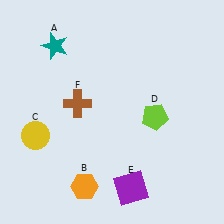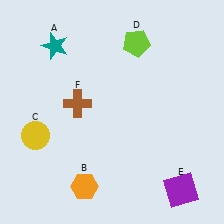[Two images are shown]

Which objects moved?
The objects that moved are: the lime pentagon (D), the purple square (E).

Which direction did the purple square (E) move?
The purple square (E) moved right.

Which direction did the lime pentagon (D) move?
The lime pentagon (D) moved up.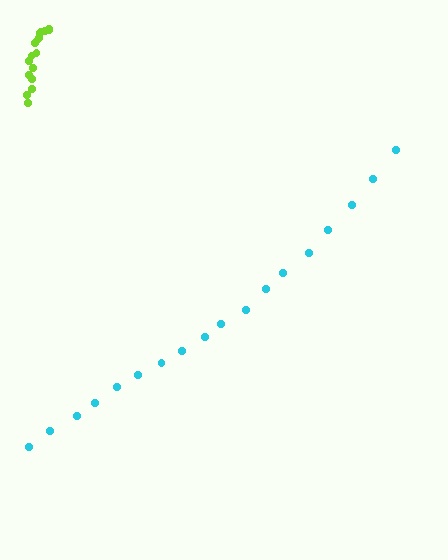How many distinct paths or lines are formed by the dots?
There are 2 distinct paths.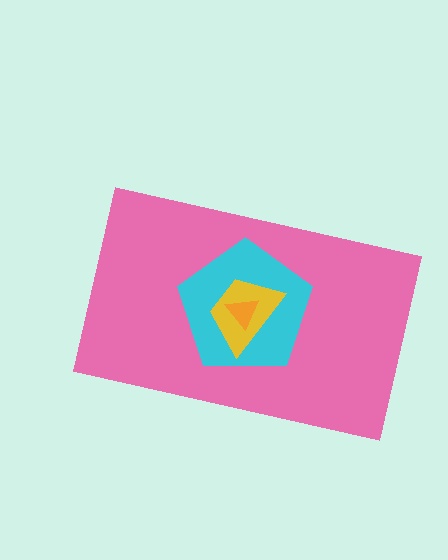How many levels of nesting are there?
4.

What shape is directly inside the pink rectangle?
The cyan pentagon.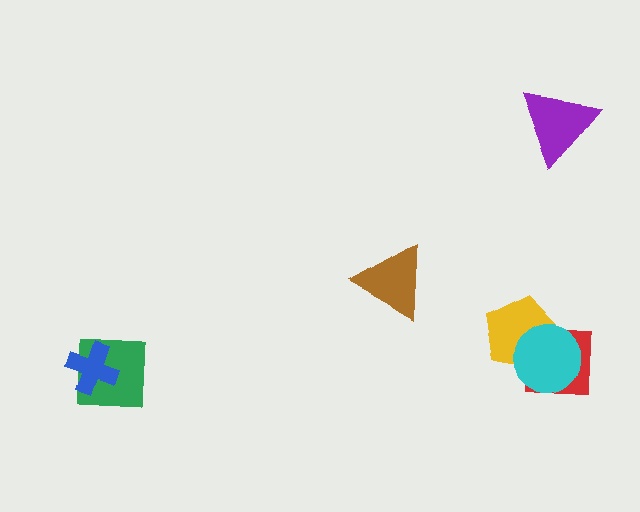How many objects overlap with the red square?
2 objects overlap with the red square.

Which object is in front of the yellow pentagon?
The cyan circle is in front of the yellow pentagon.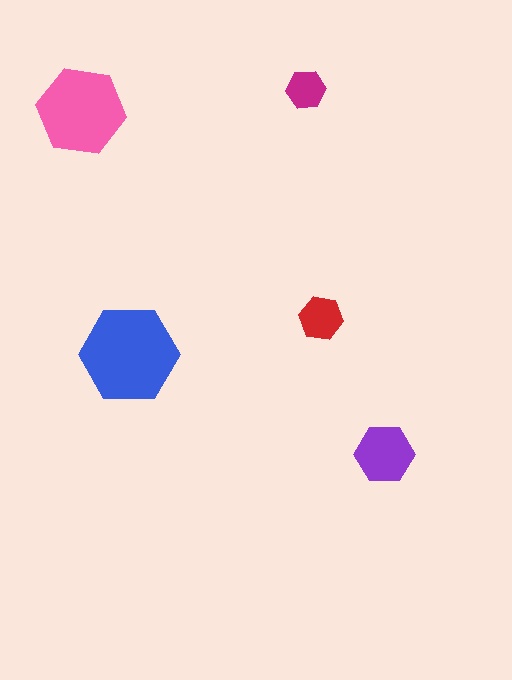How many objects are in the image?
There are 5 objects in the image.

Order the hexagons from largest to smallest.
the blue one, the pink one, the purple one, the red one, the magenta one.